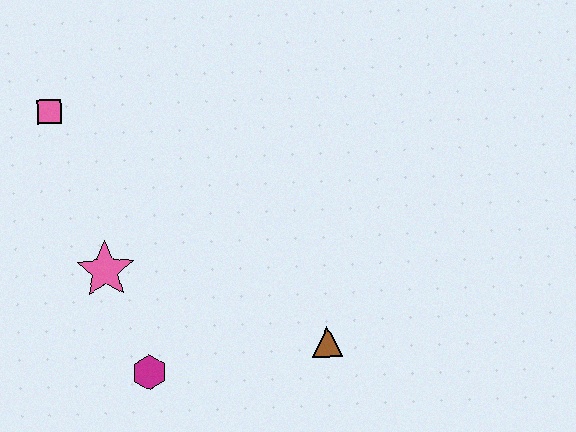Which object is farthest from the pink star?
The brown triangle is farthest from the pink star.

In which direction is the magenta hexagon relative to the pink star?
The magenta hexagon is below the pink star.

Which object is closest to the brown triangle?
The magenta hexagon is closest to the brown triangle.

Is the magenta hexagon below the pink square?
Yes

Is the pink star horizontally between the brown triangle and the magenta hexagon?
No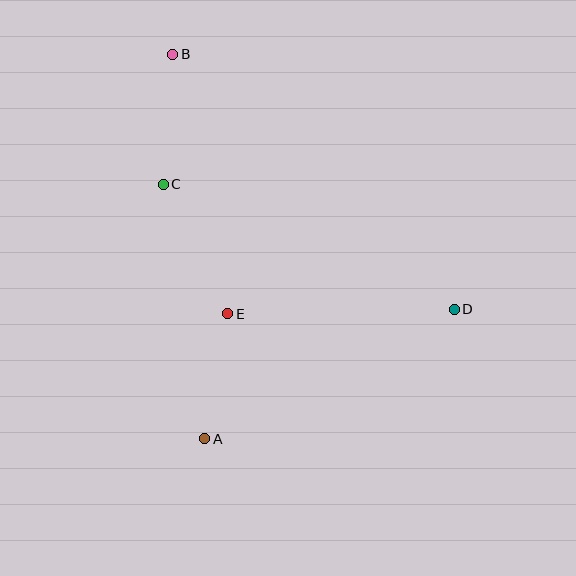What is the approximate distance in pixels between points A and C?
The distance between A and C is approximately 258 pixels.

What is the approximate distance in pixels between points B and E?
The distance between B and E is approximately 266 pixels.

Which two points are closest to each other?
Points A and E are closest to each other.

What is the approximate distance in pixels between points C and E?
The distance between C and E is approximately 145 pixels.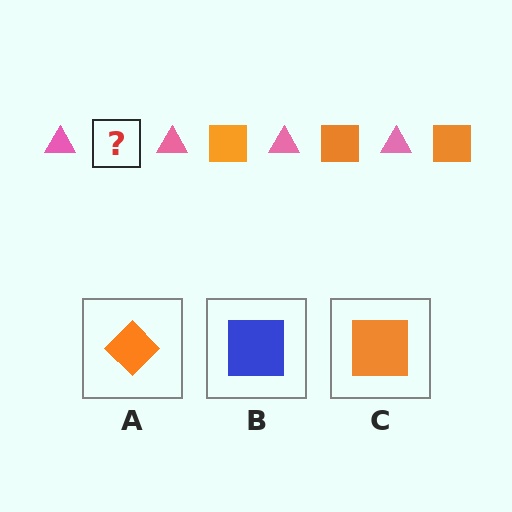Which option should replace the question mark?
Option C.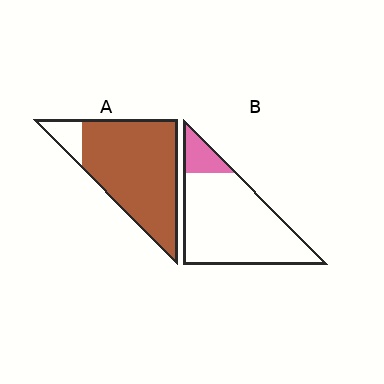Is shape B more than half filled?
No.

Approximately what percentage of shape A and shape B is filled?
A is approximately 90% and B is approximately 15%.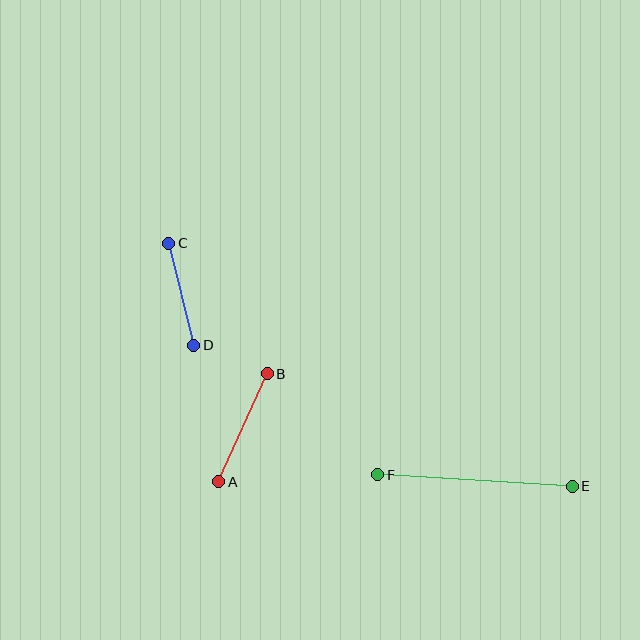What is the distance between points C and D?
The distance is approximately 105 pixels.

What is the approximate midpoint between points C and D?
The midpoint is at approximately (181, 294) pixels.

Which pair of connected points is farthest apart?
Points E and F are farthest apart.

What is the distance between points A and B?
The distance is approximately 118 pixels.